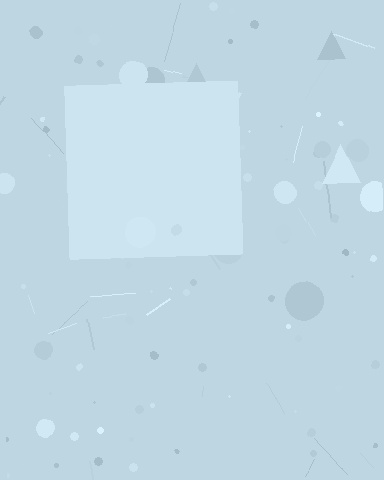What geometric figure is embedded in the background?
A square is embedded in the background.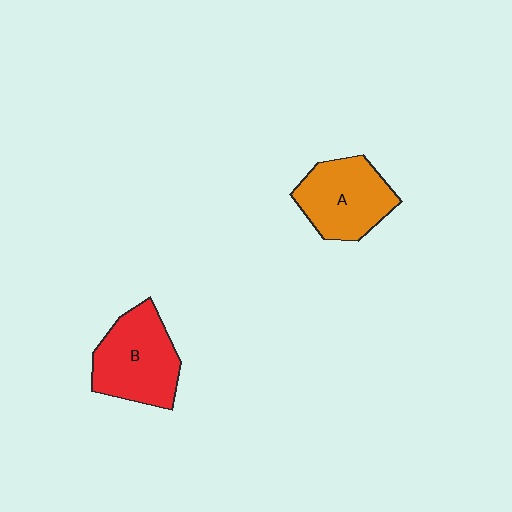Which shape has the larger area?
Shape B (red).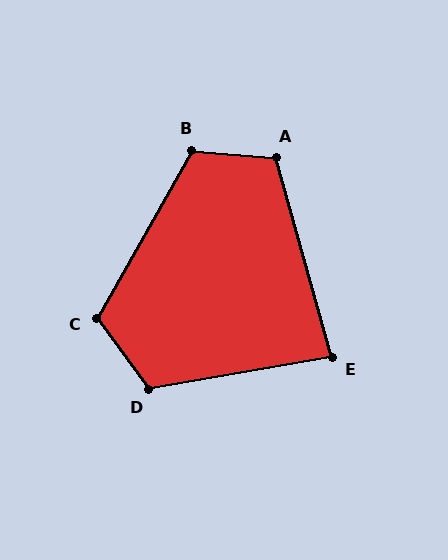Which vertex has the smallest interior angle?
E, at approximately 84 degrees.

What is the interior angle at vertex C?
Approximately 114 degrees (obtuse).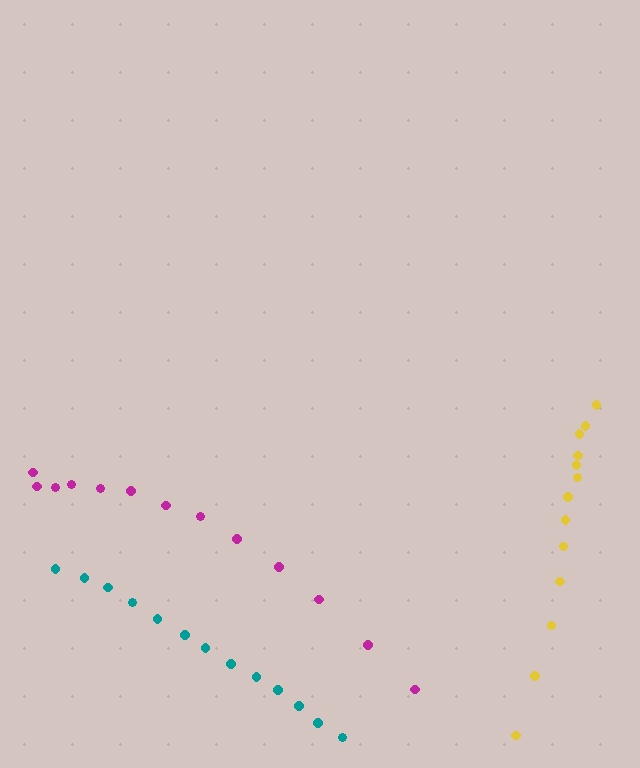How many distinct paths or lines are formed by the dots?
There are 3 distinct paths.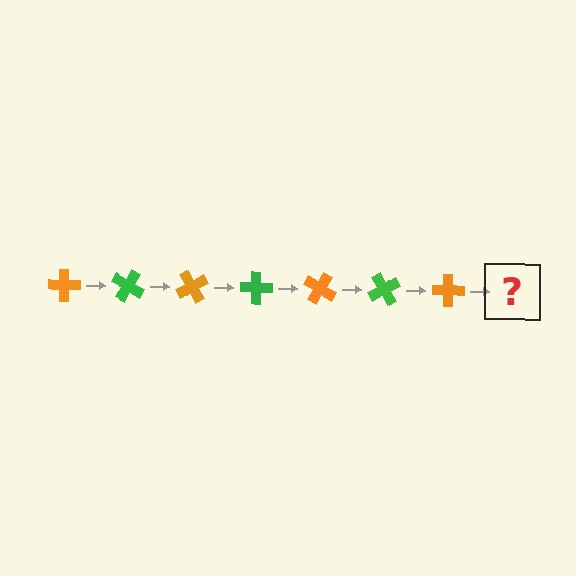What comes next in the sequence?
The next element should be a green cross, rotated 210 degrees from the start.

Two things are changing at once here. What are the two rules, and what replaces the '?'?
The two rules are that it rotates 30 degrees each step and the color cycles through orange and green. The '?' should be a green cross, rotated 210 degrees from the start.